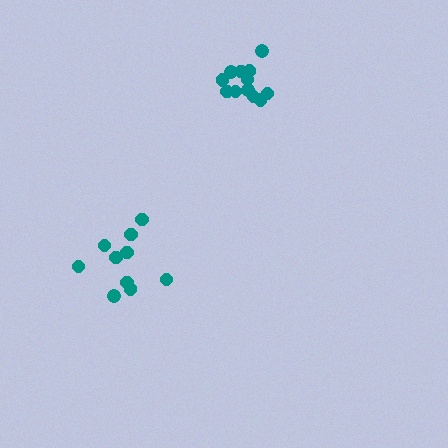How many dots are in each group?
Group 1: 12 dots, Group 2: 10 dots (22 total).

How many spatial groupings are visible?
There are 2 spatial groupings.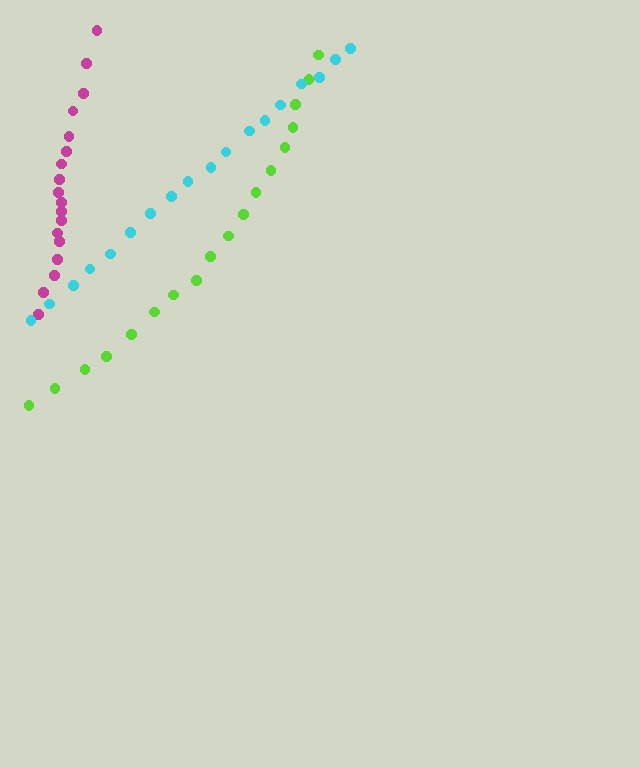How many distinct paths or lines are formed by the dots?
There are 3 distinct paths.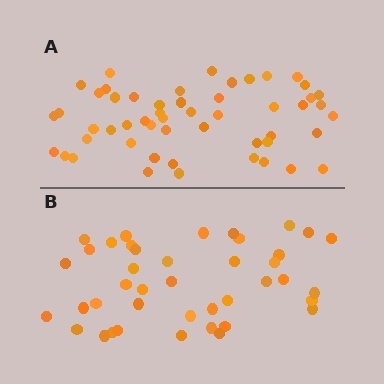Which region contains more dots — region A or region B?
Region A (the top region) has more dots.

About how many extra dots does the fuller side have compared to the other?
Region A has roughly 12 or so more dots than region B.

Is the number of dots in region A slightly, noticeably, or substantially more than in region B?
Region A has noticeably more, but not dramatically so. The ratio is roughly 1.3 to 1.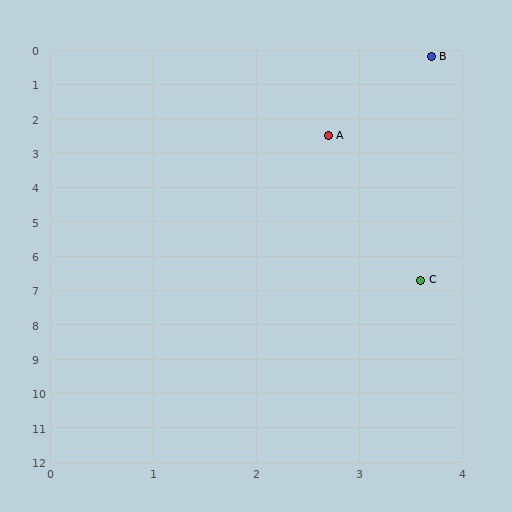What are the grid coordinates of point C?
Point C is at approximately (3.6, 6.7).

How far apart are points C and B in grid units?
Points C and B are about 6.5 grid units apart.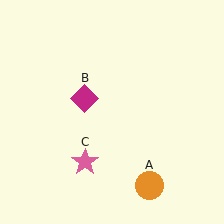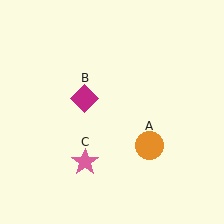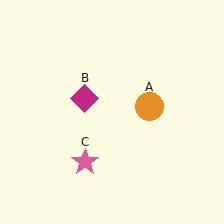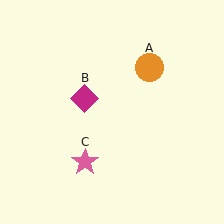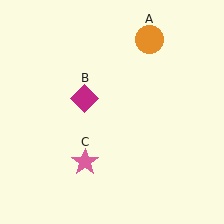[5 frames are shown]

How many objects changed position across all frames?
1 object changed position: orange circle (object A).